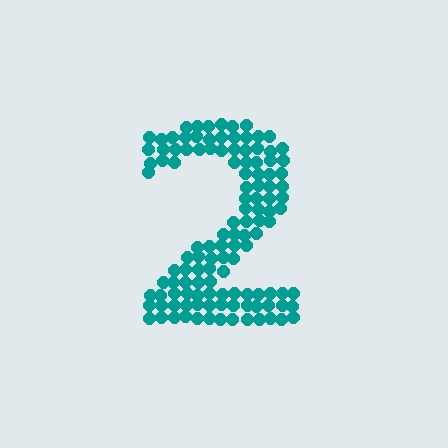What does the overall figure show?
The overall figure shows the digit 2.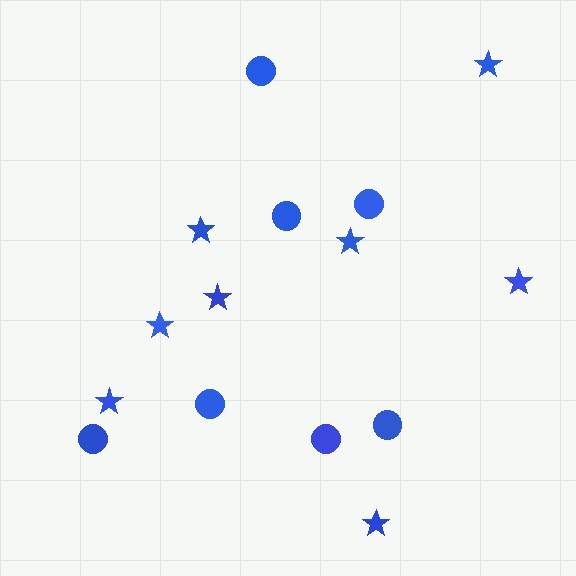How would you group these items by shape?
There are 2 groups: one group of stars (8) and one group of circles (7).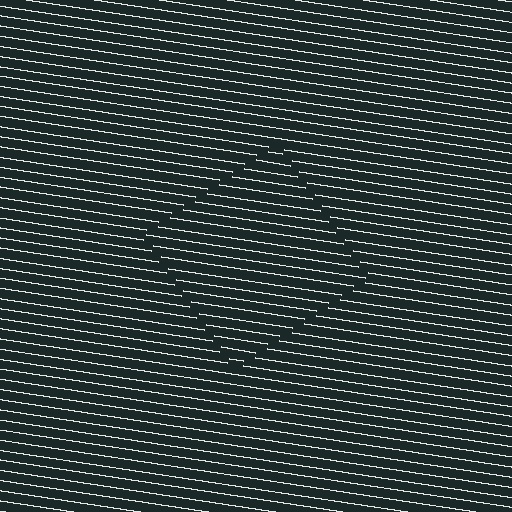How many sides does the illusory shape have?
4 sides — the line-ends trace a square.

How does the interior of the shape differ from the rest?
The interior of the shape contains the same grating, shifted by half a period — the contour is defined by the phase discontinuity where line-ends from the inner and outer gratings abut.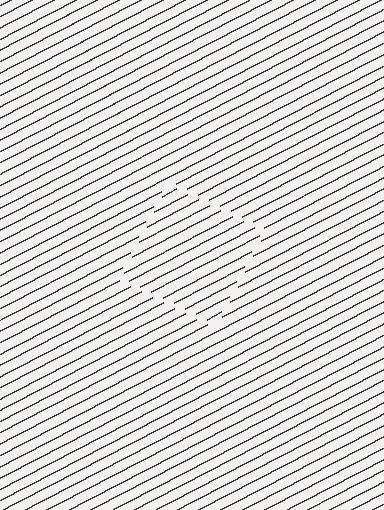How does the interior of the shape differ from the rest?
The interior of the shape contains the same grating, shifted by half a period — the contour is defined by the phase discontinuity where line-ends from the inner and outer gratings abut.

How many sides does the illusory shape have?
4 sides — the line-ends trace a square.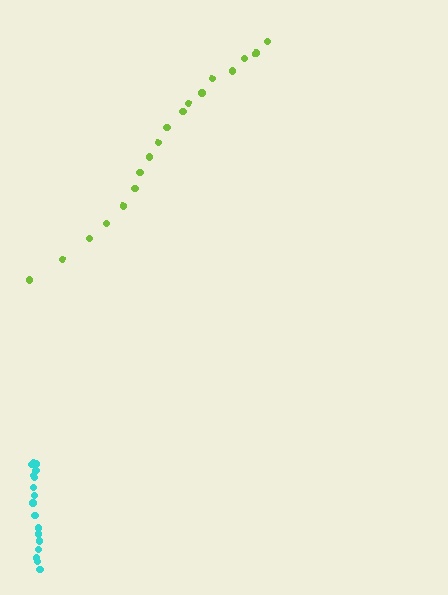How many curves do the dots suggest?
There are 2 distinct paths.